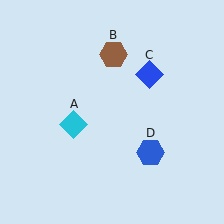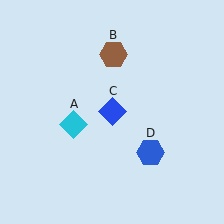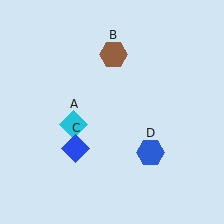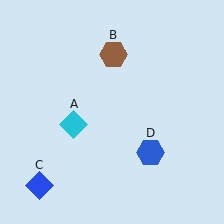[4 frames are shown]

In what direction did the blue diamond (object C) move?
The blue diamond (object C) moved down and to the left.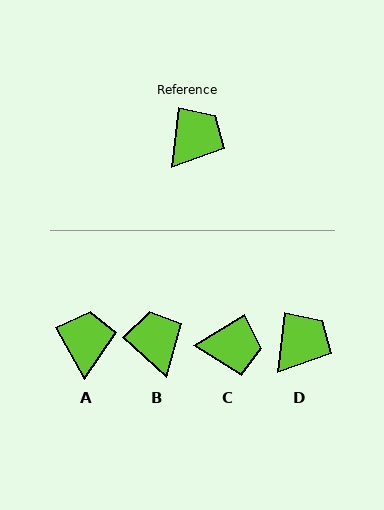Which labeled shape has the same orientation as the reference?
D.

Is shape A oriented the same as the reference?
No, it is off by about 36 degrees.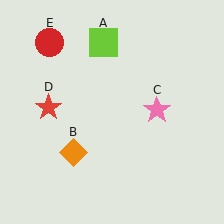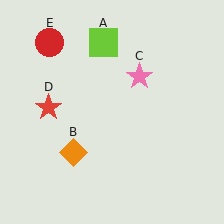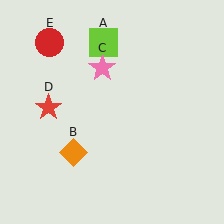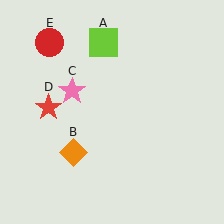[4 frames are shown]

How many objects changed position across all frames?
1 object changed position: pink star (object C).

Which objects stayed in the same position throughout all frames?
Lime square (object A) and orange diamond (object B) and red star (object D) and red circle (object E) remained stationary.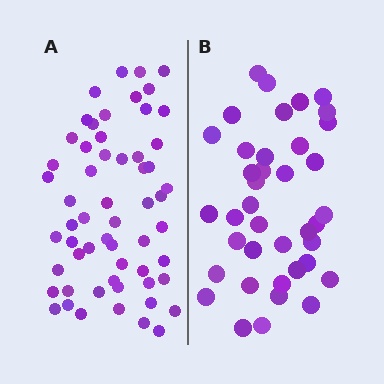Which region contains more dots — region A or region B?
Region A (the left region) has more dots.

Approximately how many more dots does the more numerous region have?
Region A has approximately 20 more dots than region B.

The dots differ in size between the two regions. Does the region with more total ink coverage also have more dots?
No. Region B has more total ink coverage because its dots are larger, but region A actually contains more individual dots. Total area can be misleading — the number of items is what matters here.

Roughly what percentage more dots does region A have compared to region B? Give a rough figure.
About 50% more.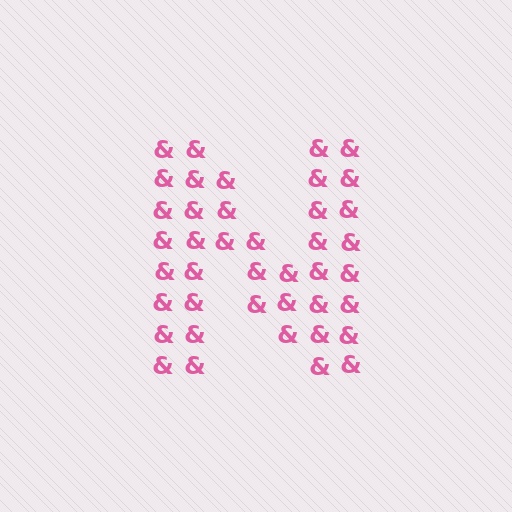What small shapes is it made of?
It is made of small ampersands.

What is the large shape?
The large shape is the letter N.